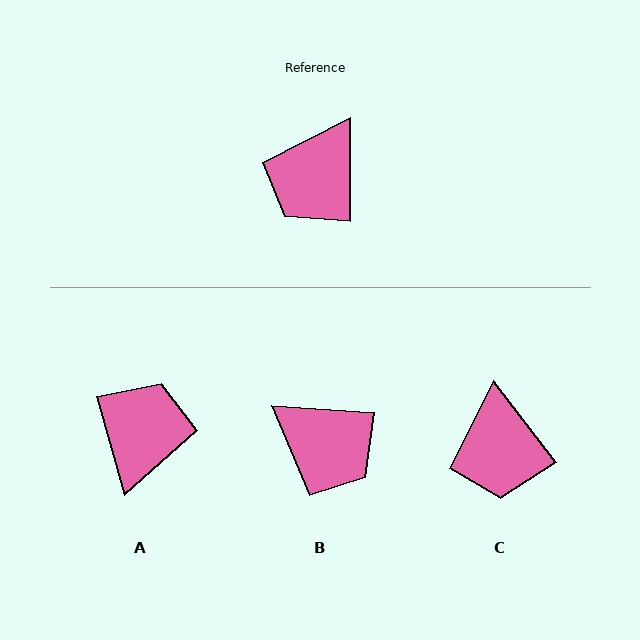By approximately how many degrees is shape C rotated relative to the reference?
Approximately 37 degrees counter-clockwise.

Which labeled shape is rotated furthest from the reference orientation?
A, about 165 degrees away.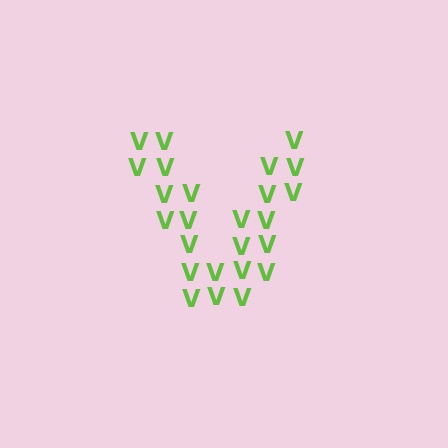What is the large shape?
The large shape is the letter V.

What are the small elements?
The small elements are letter V's.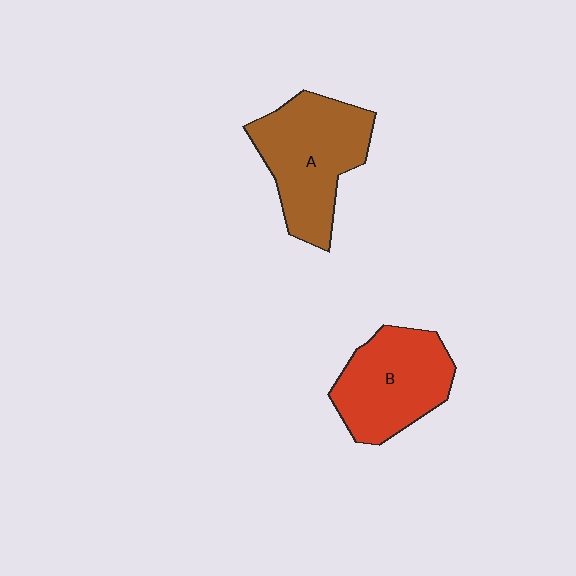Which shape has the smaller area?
Shape B (red).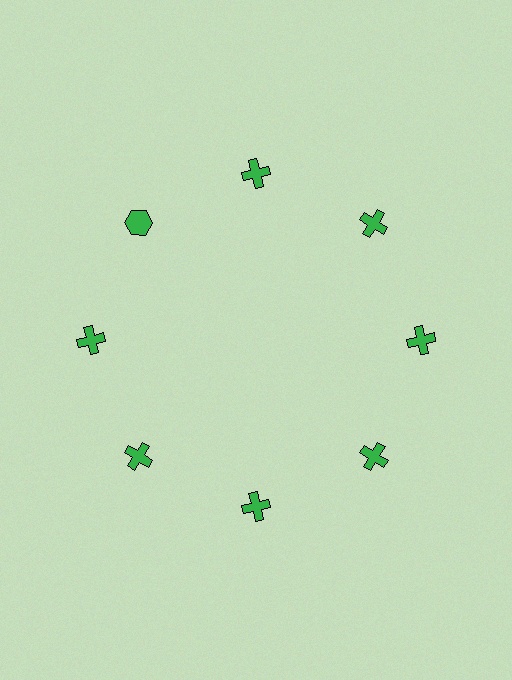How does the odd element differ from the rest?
It has a different shape: hexagon instead of cross.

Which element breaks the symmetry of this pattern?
The green hexagon at roughly the 10 o'clock position breaks the symmetry. All other shapes are green crosses.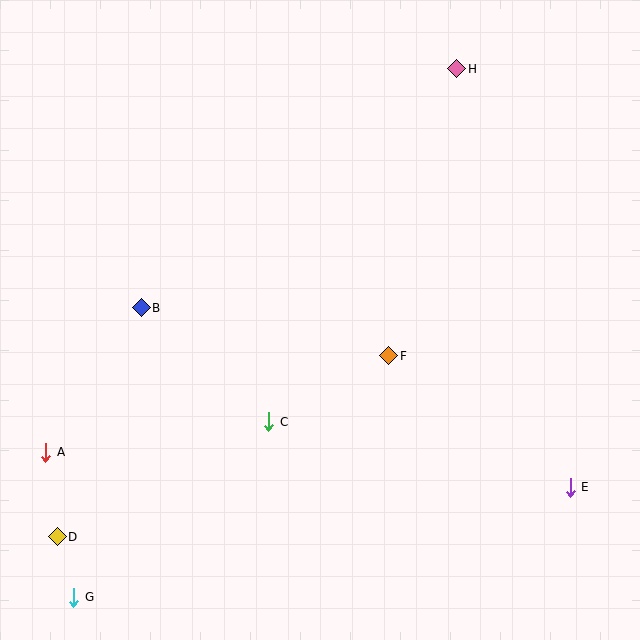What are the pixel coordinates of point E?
Point E is at (570, 487).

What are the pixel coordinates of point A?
Point A is at (46, 452).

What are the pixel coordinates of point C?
Point C is at (269, 422).